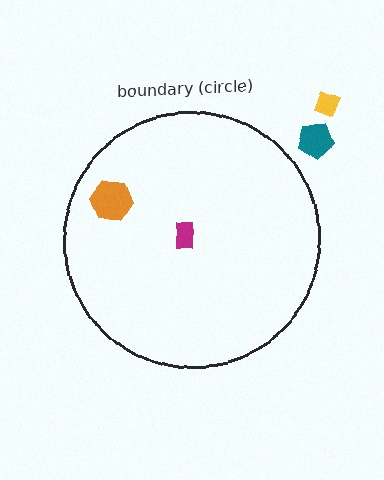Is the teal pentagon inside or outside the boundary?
Outside.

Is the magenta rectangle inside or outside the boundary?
Inside.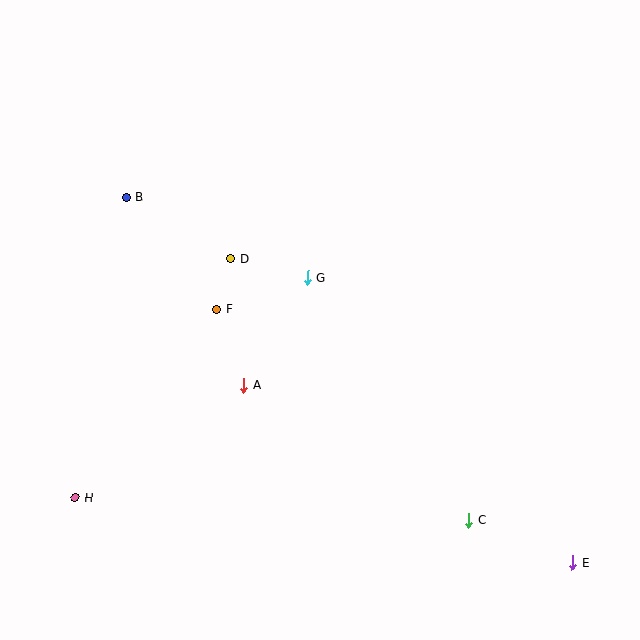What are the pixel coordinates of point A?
Point A is at (244, 385).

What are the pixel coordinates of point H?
Point H is at (75, 497).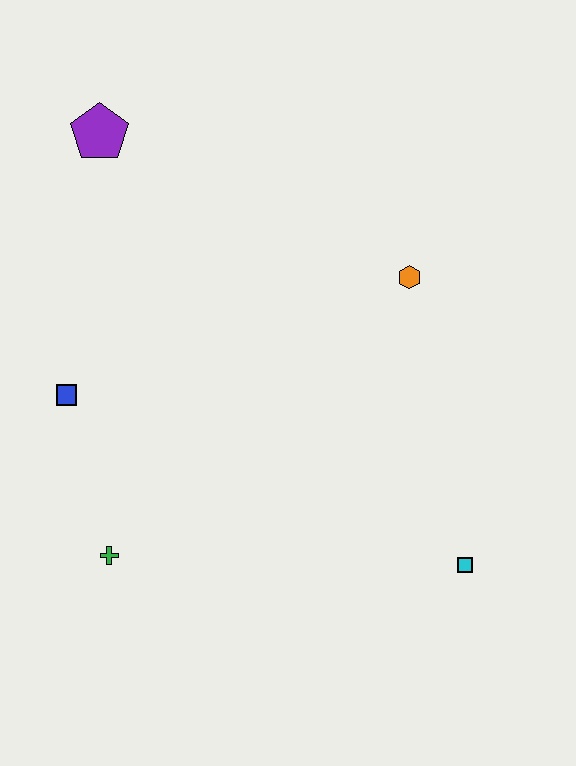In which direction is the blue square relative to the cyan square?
The blue square is to the left of the cyan square.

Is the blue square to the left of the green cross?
Yes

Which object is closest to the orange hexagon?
The cyan square is closest to the orange hexagon.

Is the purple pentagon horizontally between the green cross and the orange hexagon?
No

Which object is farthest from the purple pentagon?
The cyan square is farthest from the purple pentagon.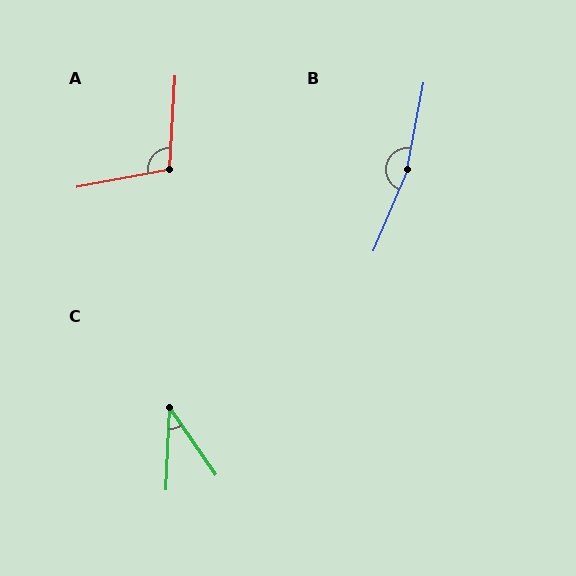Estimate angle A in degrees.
Approximately 104 degrees.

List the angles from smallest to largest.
C (37°), A (104°), B (168°).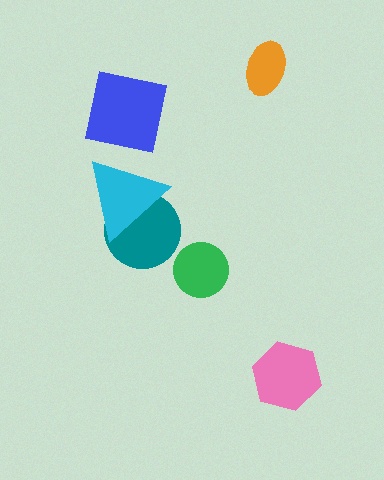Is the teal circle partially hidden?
Yes, it is partially covered by another shape.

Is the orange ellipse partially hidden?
No, no other shape covers it.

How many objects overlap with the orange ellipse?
0 objects overlap with the orange ellipse.